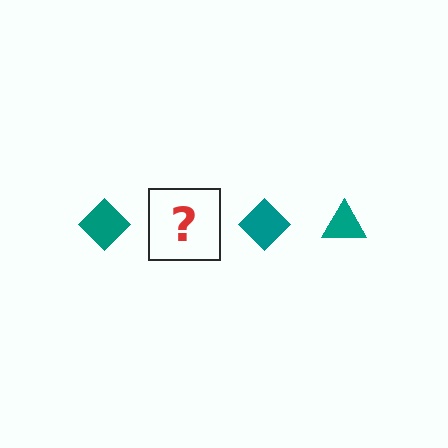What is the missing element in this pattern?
The missing element is a teal triangle.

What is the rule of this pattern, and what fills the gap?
The rule is that the pattern cycles through diamond, triangle shapes in teal. The gap should be filled with a teal triangle.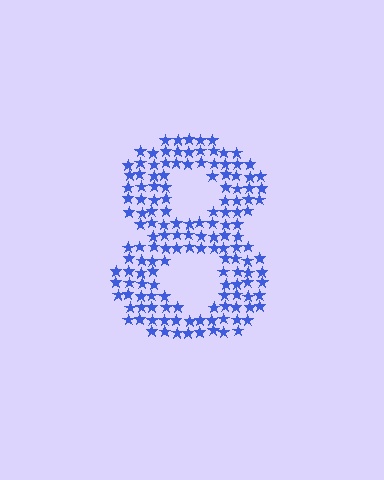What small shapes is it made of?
It is made of small stars.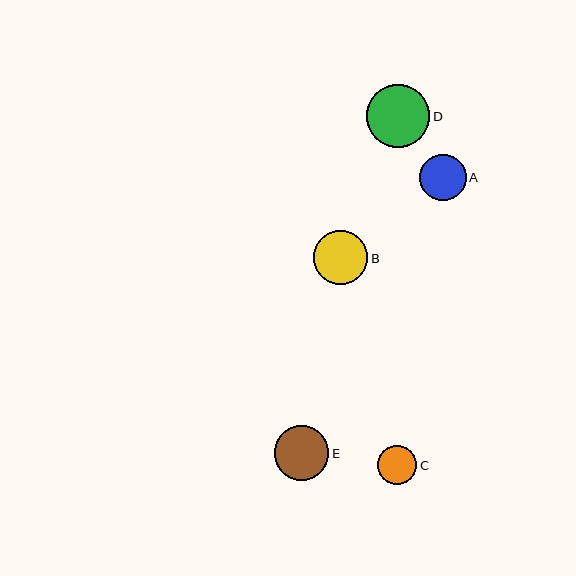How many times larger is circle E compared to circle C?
Circle E is approximately 1.4 times the size of circle C.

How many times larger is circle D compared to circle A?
Circle D is approximately 1.4 times the size of circle A.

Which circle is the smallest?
Circle C is the smallest with a size of approximately 39 pixels.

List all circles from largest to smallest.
From largest to smallest: D, E, B, A, C.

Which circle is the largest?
Circle D is the largest with a size of approximately 63 pixels.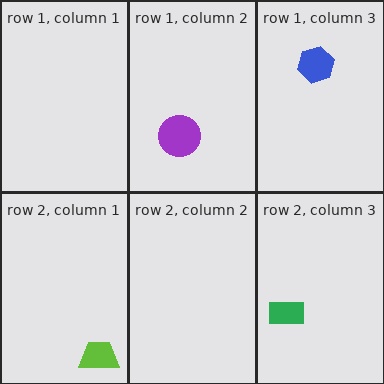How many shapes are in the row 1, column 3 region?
1.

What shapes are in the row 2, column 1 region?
The lime trapezoid.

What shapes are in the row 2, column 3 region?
The green rectangle.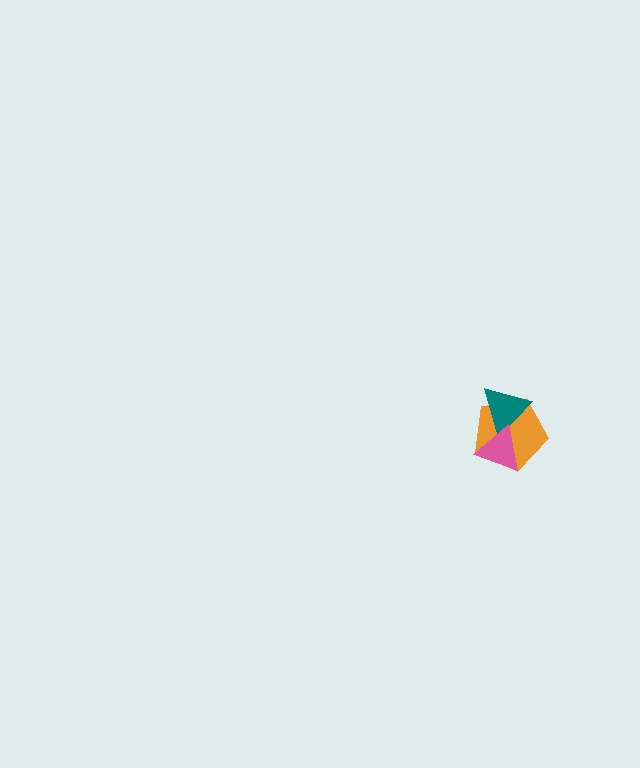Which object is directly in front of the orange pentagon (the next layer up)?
The teal triangle is directly in front of the orange pentagon.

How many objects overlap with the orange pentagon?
2 objects overlap with the orange pentagon.